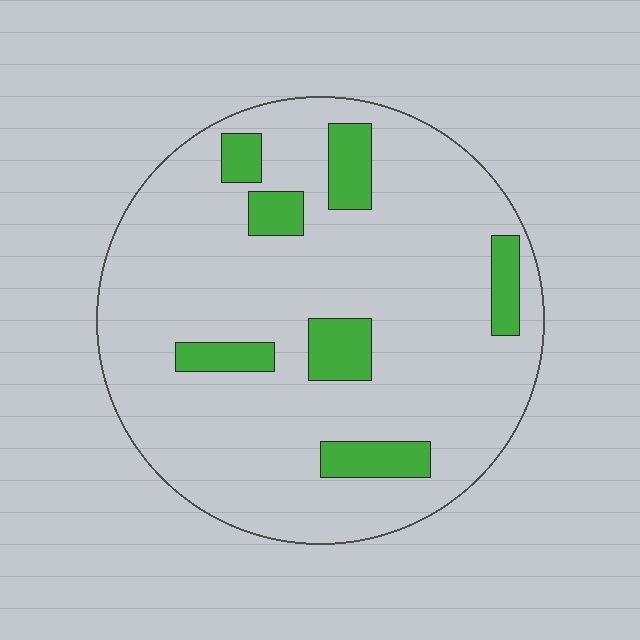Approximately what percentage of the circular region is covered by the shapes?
Approximately 15%.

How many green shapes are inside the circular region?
7.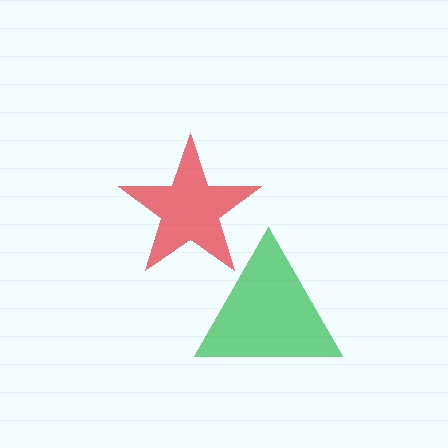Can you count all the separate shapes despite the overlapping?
Yes, there are 2 separate shapes.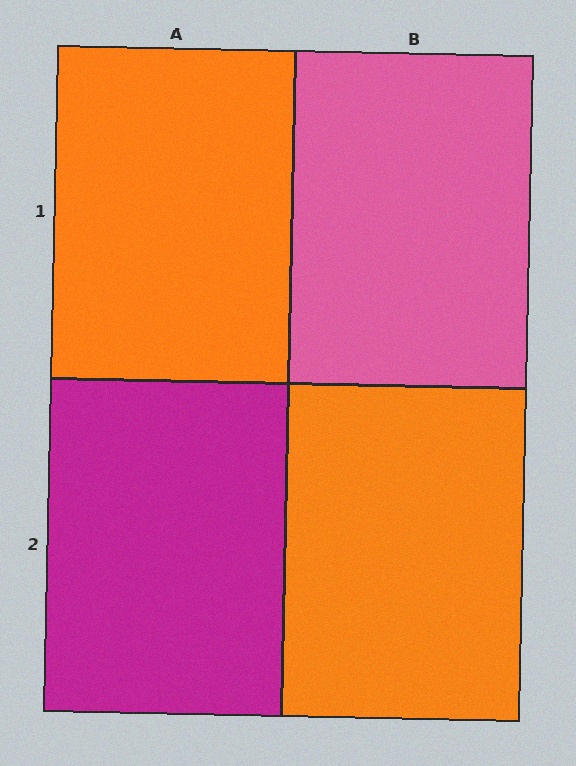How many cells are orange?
2 cells are orange.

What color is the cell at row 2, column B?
Orange.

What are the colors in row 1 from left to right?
Orange, pink.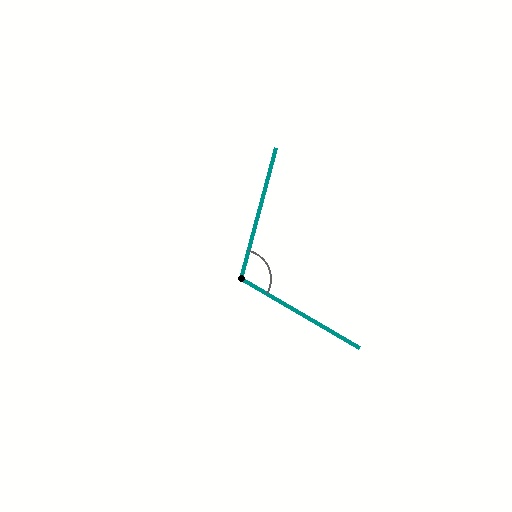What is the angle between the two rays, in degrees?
Approximately 105 degrees.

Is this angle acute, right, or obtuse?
It is obtuse.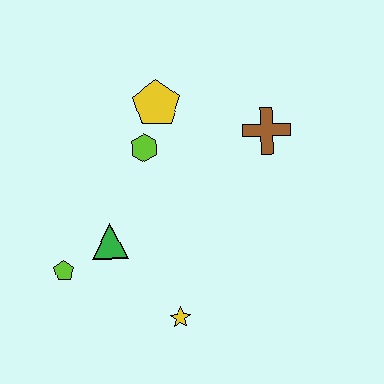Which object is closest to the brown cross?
The yellow pentagon is closest to the brown cross.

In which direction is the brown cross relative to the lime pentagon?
The brown cross is to the right of the lime pentagon.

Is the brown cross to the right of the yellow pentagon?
Yes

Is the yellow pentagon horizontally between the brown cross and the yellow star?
No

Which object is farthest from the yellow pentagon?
The yellow star is farthest from the yellow pentagon.